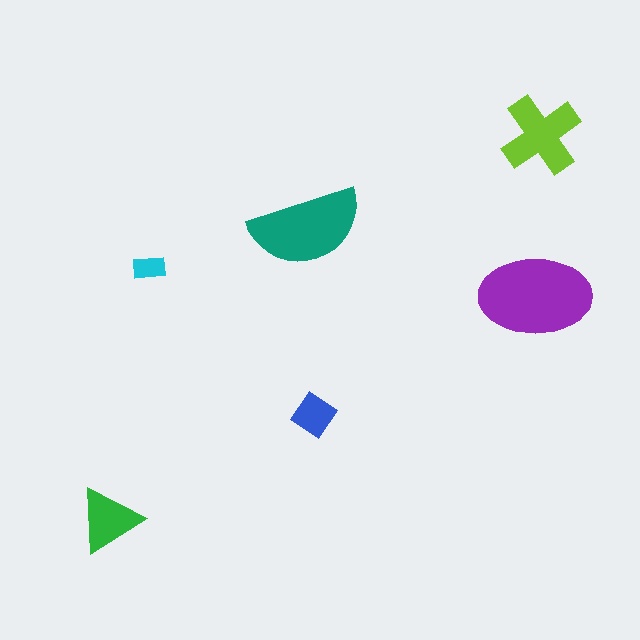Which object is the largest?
The purple ellipse.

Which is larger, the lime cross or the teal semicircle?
The teal semicircle.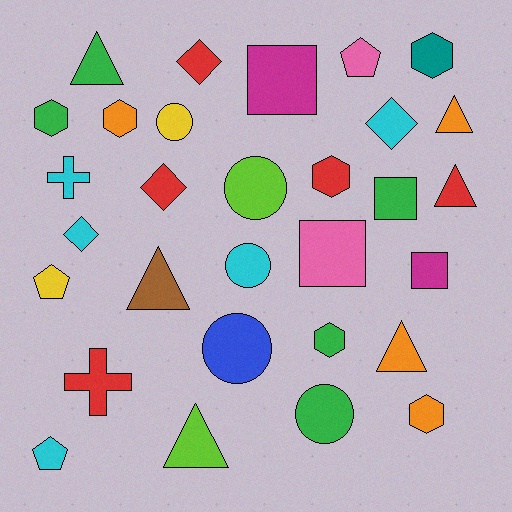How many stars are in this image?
There are no stars.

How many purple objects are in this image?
There are no purple objects.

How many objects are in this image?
There are 30 objects.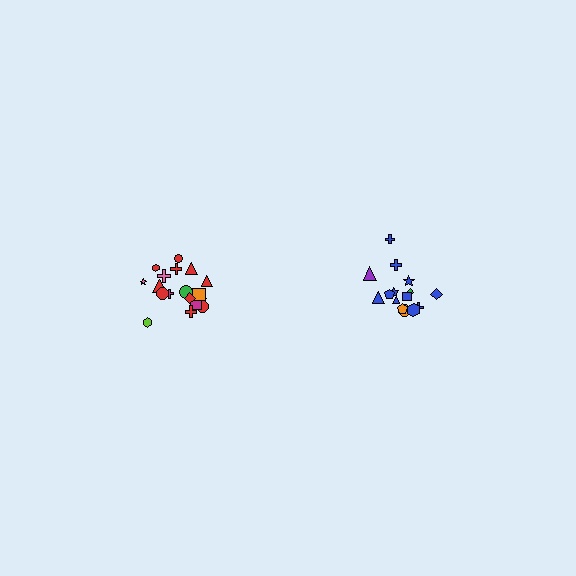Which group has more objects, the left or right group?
The left group.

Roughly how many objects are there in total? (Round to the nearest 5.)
Roughly 35 objects in total.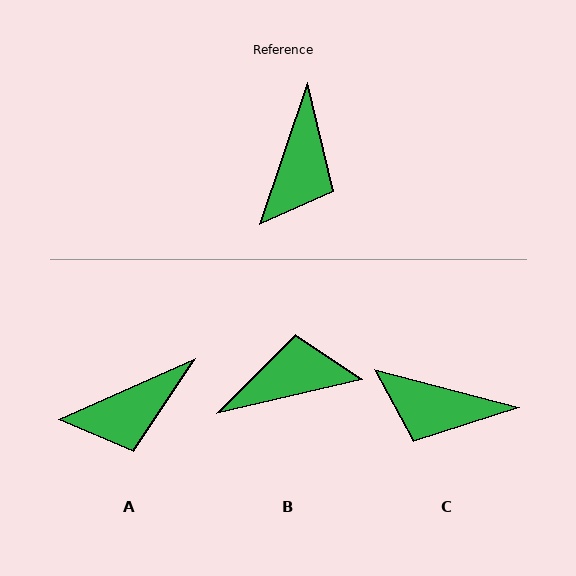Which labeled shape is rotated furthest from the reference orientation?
B, about 122 degrees away.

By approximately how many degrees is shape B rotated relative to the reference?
Approximately 122 degrees counter-clockwise.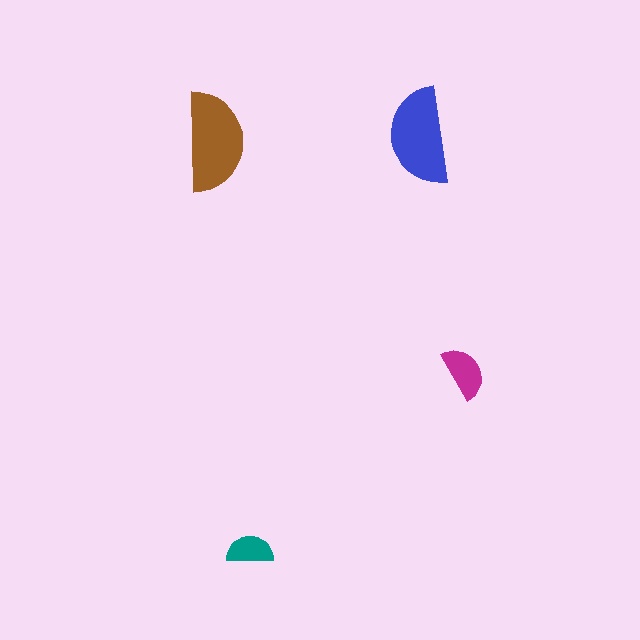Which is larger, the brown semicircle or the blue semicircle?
The brown one.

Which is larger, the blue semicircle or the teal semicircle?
The blue one.